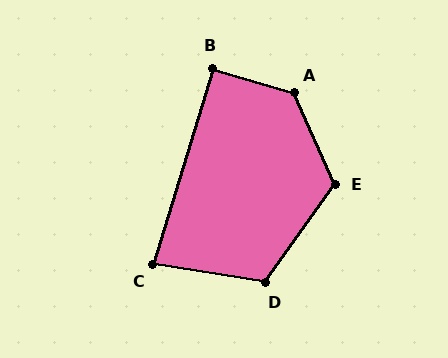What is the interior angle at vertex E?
Approximately 121 degrees (obtuse).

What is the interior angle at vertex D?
Approximately 116 degrees (obtuse).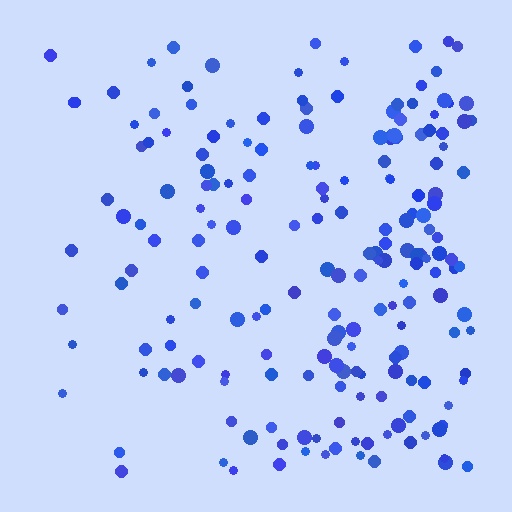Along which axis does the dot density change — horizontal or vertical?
Horizontal.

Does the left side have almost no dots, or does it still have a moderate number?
Still a moderate number, just noticeably fewer than the right.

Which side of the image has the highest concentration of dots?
The right.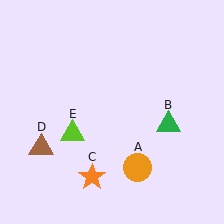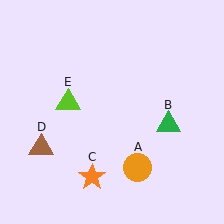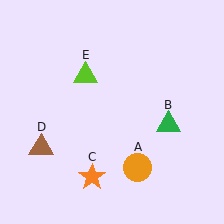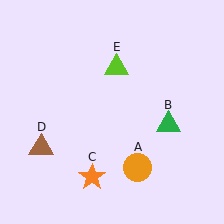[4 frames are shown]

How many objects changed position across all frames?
1 object changed position: lime triangle (object E).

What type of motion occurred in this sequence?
The lime triangle (object E) rotated clockwise around the center of the scene.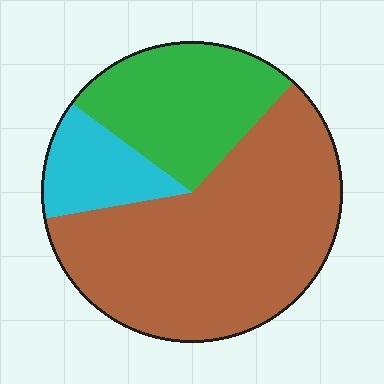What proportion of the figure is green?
Green takes up about one quarter (1/4) of the figure.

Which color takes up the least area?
Cyan, at roughly 15%.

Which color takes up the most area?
Brown, at roughly 60%.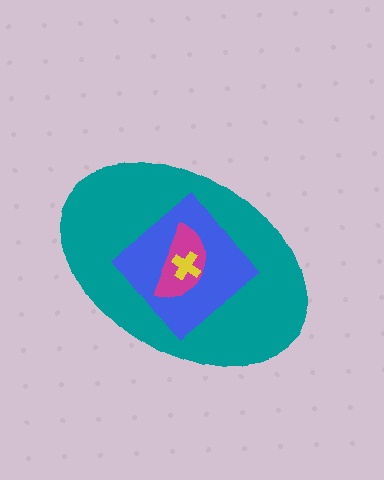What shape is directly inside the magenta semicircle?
The yellow cross.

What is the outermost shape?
The teal ellipse.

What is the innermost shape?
The yellow cross.